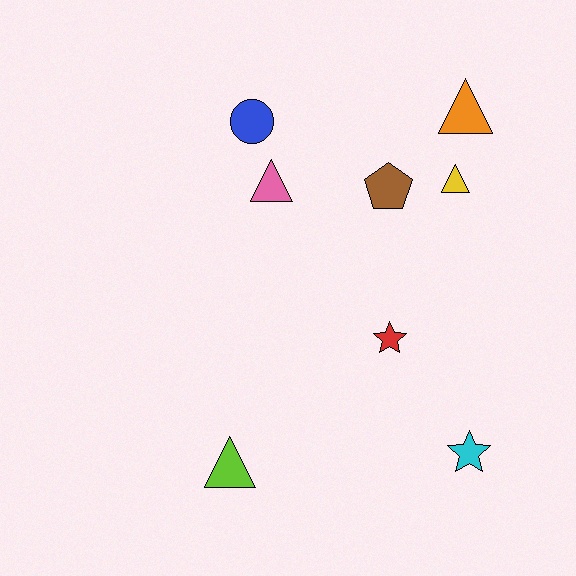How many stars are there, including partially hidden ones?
There are 2 stars.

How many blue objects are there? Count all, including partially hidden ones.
There is 1 blue object.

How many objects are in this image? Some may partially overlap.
There are 8 objects.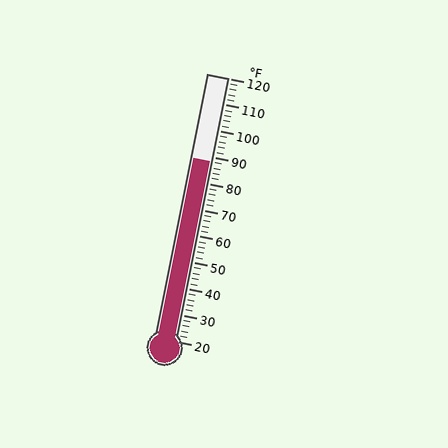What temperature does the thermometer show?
The thermometer shows approximately 88°F.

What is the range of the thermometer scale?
The thermometer scale ranges from 20°F to 120°F.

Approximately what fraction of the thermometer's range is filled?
The thermometer is filled to approximately 70% of its range.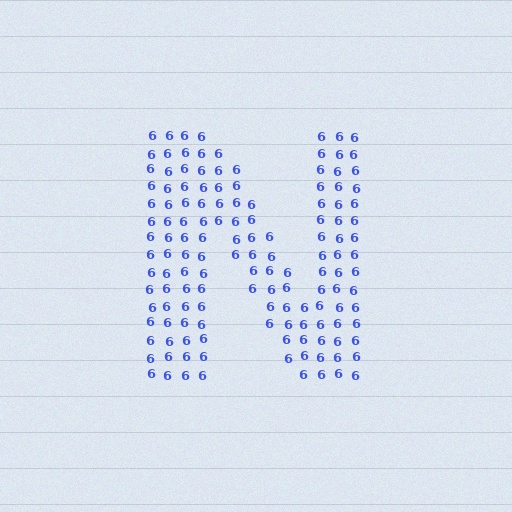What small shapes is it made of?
It is made of small digit 6's.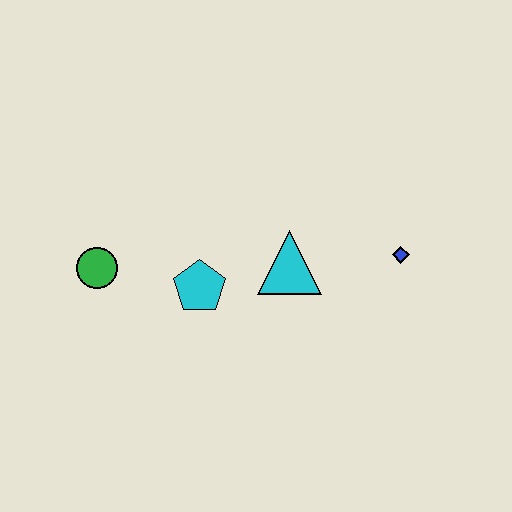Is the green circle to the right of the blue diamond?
No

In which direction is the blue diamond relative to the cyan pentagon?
The blue diamond is to the right of the cyan pentagon.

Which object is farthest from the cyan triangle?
The green circle is farthest from the cyan triangle.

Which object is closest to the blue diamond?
The cyan triangle is closest to the blue diamond.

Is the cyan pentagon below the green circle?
Yes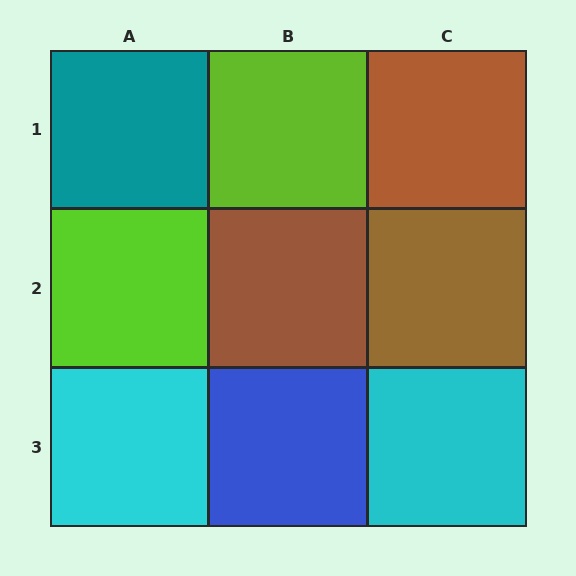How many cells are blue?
1 cell is blue.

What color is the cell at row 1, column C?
Brown.